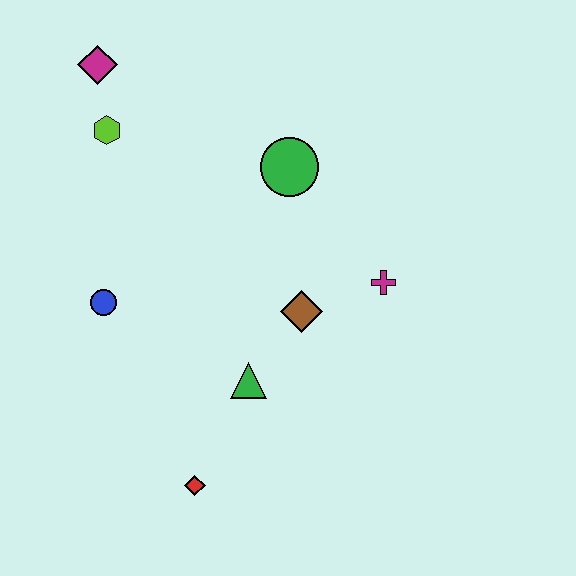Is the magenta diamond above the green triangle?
Yes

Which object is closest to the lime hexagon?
The magenta diamond is closest to the lime hexagon.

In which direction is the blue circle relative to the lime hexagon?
The blue circle is below the lime hexagon.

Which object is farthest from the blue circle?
The magenta cross is farthest from the blue circle.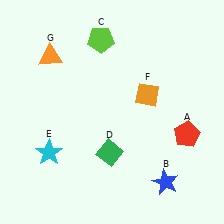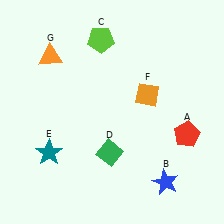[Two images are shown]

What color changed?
The star (E) changed from cyan in Image 1 to teal in Image 2.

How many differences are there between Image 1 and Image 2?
There is 1 difference between the two images.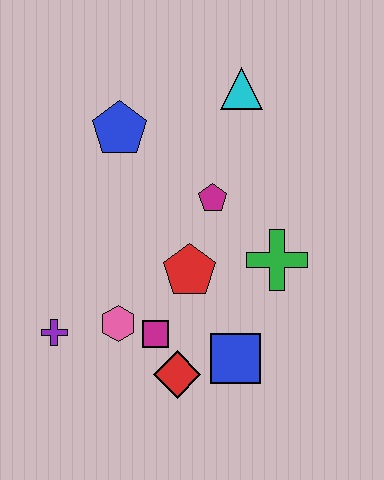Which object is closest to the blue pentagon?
The magenta pentagon is closest to the blue pentagon.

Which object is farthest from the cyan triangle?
The purple cross is farthest from the cyan triangle.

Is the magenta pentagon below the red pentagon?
No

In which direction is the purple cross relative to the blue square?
The purple cross is to the left of the blue square.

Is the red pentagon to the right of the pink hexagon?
Yes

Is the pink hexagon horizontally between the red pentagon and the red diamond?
No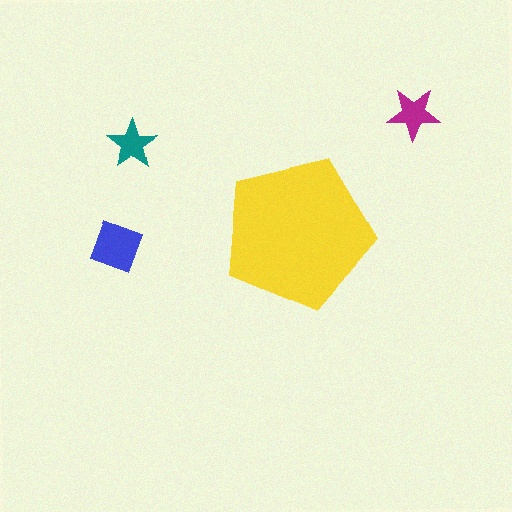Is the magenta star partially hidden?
No, the magenta star is fully visible.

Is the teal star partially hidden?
No, the teal star is fully visible.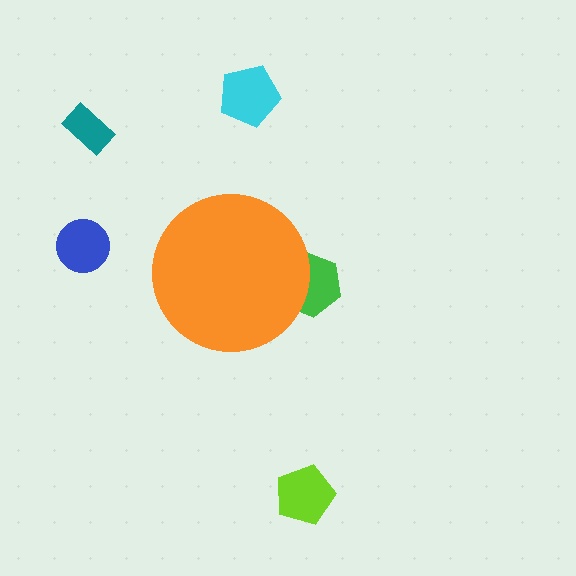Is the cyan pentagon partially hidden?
No, the cyan pentagon is fully visible.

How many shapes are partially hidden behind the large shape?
1 shape is partially hidden.